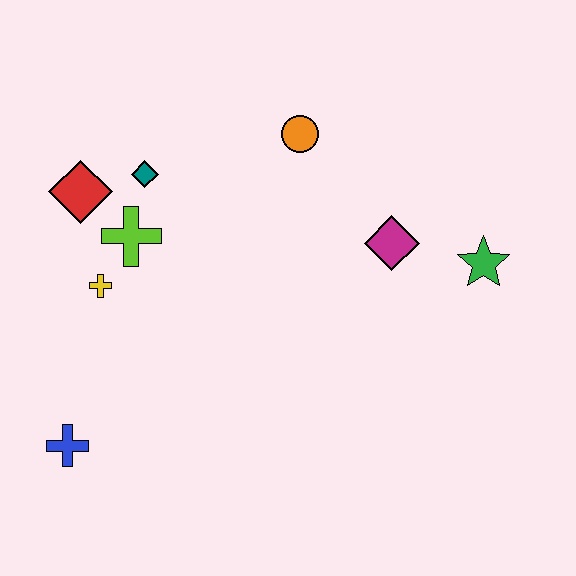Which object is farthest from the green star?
The blue cross is farthest from the green star.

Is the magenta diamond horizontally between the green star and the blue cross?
Yes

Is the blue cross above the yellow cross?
No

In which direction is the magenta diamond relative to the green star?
The magenta diamond is to the left of the green star.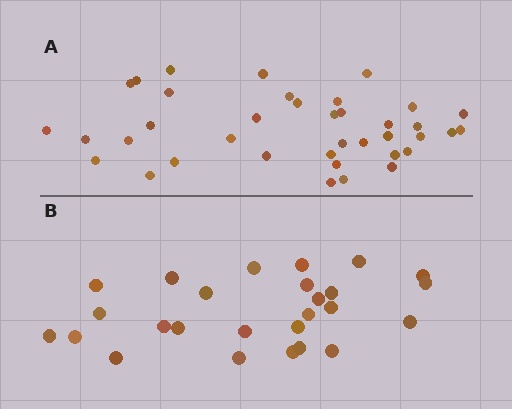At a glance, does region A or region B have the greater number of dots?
Region A (the top region) has more dots.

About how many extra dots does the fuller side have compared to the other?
Region A has roughly 12 or so more dots than region B.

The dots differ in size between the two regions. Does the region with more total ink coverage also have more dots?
No. Region B has more total ink coverage because its dots are larger, but region A actually contains more individual dots. Total area can be misleading — the number of items is what matters here.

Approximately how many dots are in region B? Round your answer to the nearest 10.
About 30 dots. (The exact count is 26, which rounds to 30.)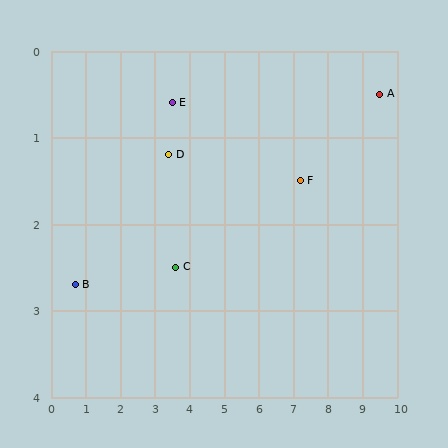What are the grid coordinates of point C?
Point C is at approximately (3.6, 2.5).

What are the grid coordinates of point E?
Point E is at approximately (3.5, 0.6).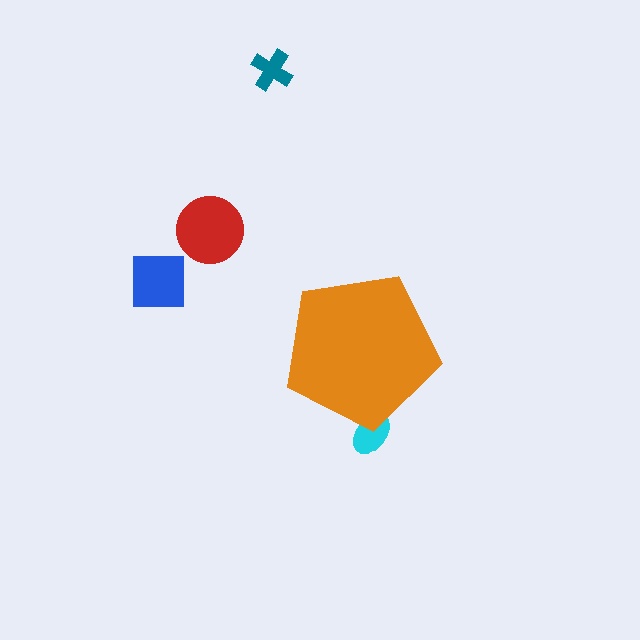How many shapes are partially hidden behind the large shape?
1 shape is partially hidden.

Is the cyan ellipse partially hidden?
Yes, the cyan ellipse is partially hidden behind the orange pentagon.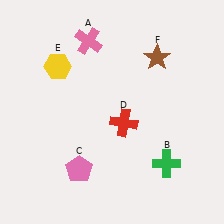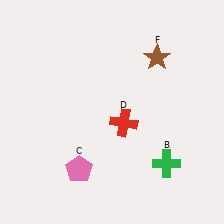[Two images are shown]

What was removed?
The yellow hexagon (E), the pink cross (A) were removed in Image 2.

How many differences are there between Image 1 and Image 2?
There are 2 differences between the two images.